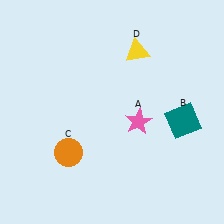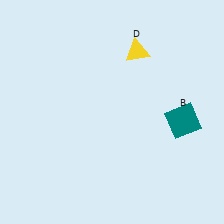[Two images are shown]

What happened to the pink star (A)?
The pink star (A) was removed in Image 2. It was in the bottom-right area of Image 1.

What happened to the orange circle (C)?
The orange circle (C) was removed in Image 2. It was in the bottom-left area of Image 1.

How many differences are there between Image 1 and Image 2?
There are 2 differences between the two images.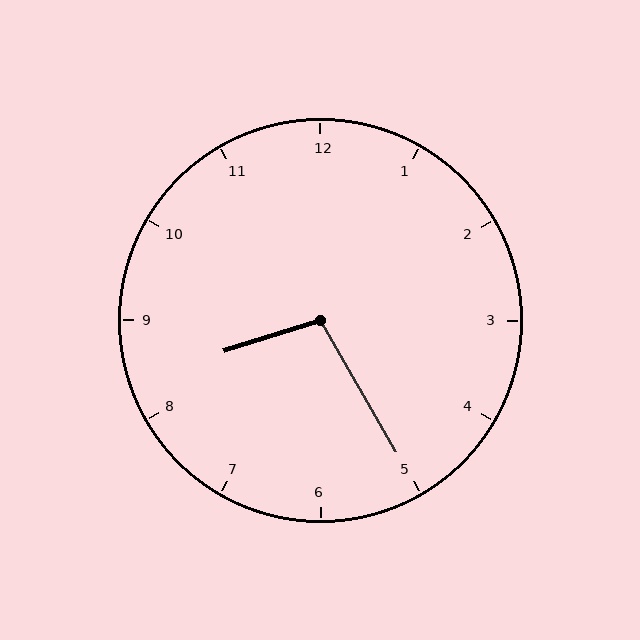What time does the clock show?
8:25.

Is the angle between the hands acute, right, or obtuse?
It is obtuse.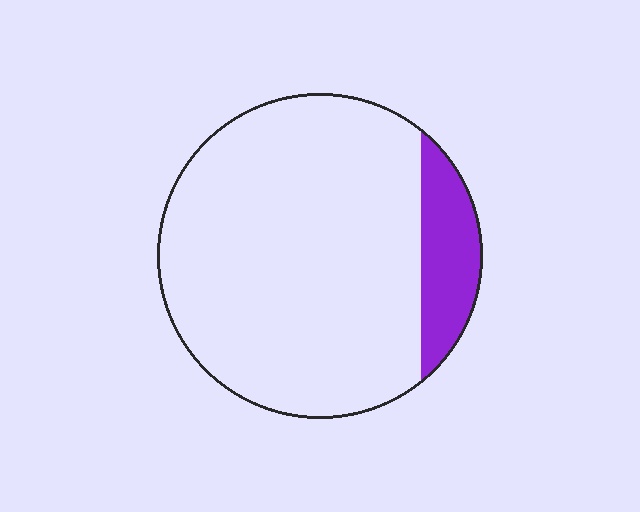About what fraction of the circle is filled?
About one eighth (1/8).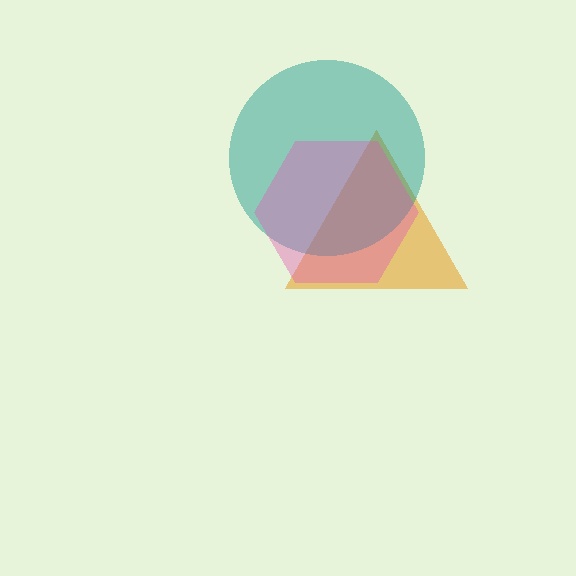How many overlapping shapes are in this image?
There are 3 overlapping shapes in the image.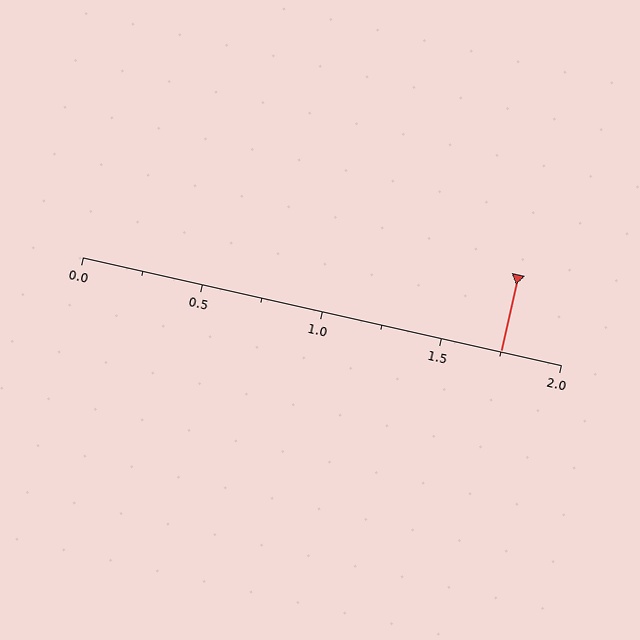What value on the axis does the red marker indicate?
The marker indicates approximately 1.75.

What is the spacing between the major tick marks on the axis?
The major ticks are spaced 0.5 apart.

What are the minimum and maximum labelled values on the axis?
The axis runs from 0.0 to 2.0.